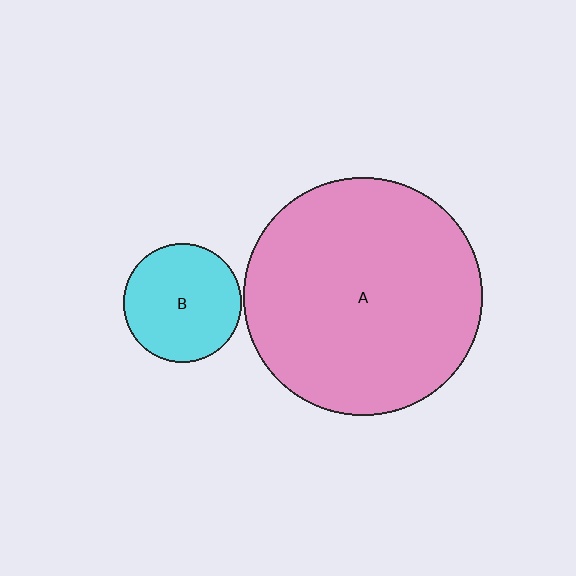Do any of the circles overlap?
No, none of the circles overlap.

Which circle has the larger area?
Circle A (pink).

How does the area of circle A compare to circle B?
Approximately 4.0 times.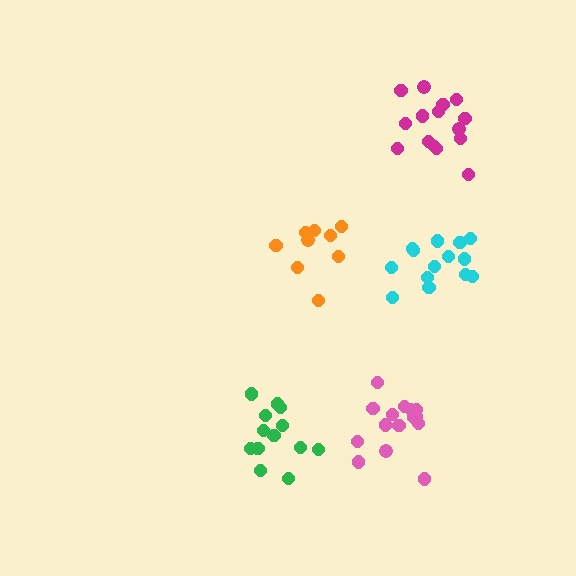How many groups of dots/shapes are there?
There are 5 groups.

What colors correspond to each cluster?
The clusters are colored: magenta, orange, green, pink, cyan.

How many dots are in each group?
Group 1: 15 dots, Group 2: 9 dots, Group 3: 13 dots, Group 4: 15 dots, Group 5: 14 dots (66 total).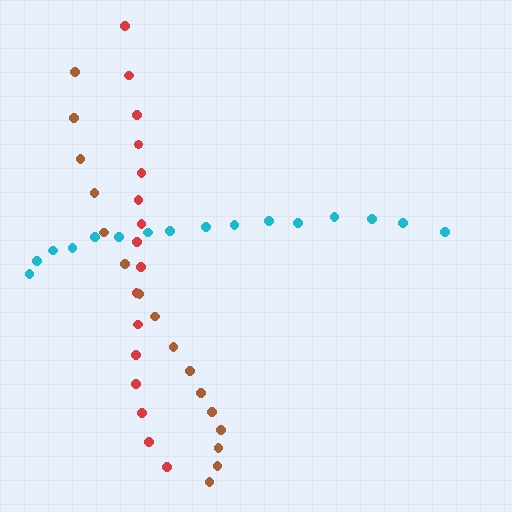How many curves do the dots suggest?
There are 3 distinct paths.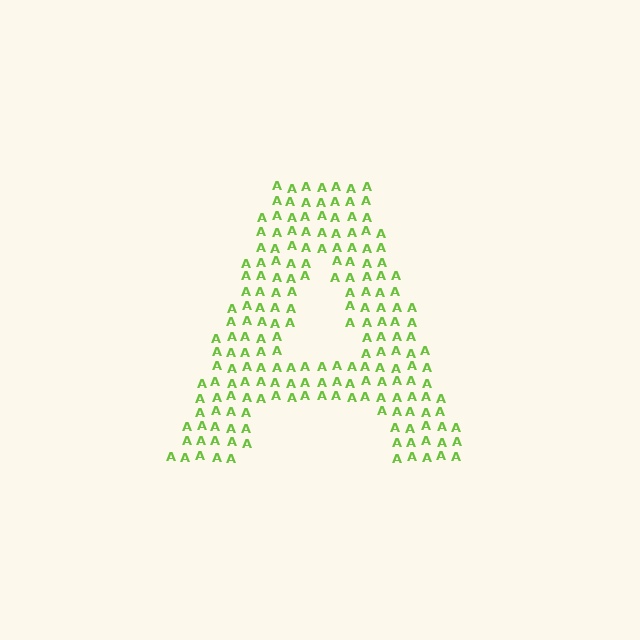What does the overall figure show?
The overall figure shows the letter A.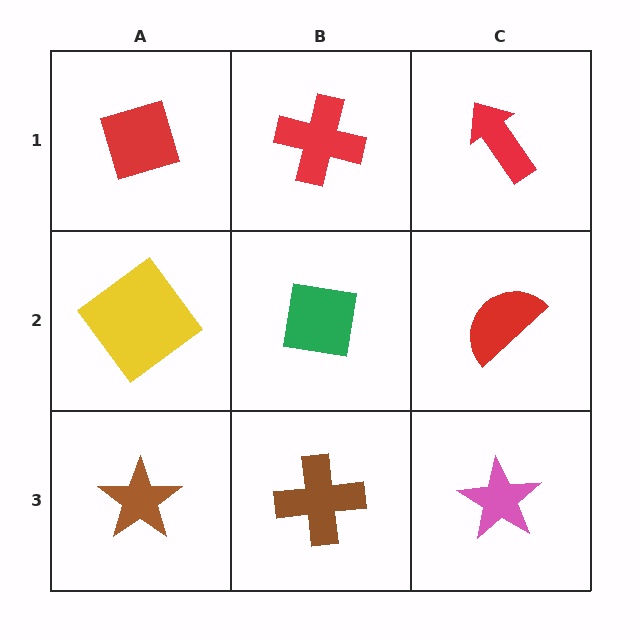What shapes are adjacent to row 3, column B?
A green square (row 2, column B), a brown star (row 3, column A), a pink star (row 3, column C).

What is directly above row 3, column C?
A red semicircle.